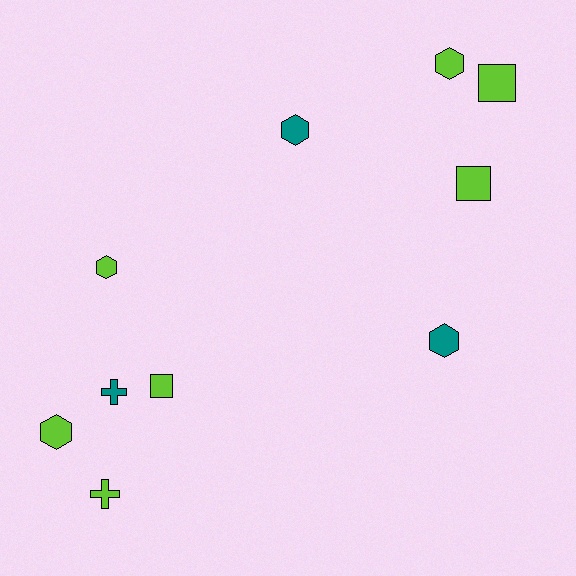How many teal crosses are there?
There is 1 teal cross.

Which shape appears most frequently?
Hexagon, with 5 objects.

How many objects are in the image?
There are 10 objects.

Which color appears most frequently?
Lime, with 7 objects.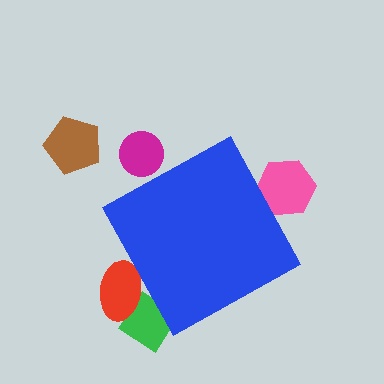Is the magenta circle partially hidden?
Yes, the magenta circle is partially hidden behind the blue diamond.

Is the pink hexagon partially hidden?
Yes, the pink hexagon is partially hidden behind the blue diamond.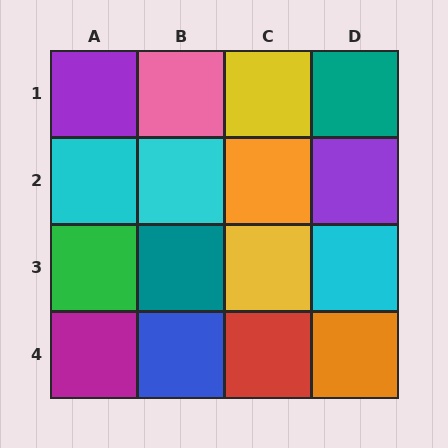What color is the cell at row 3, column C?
Yellow.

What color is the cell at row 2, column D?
Purple.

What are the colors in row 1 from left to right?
Purple, pink, yellow, teal.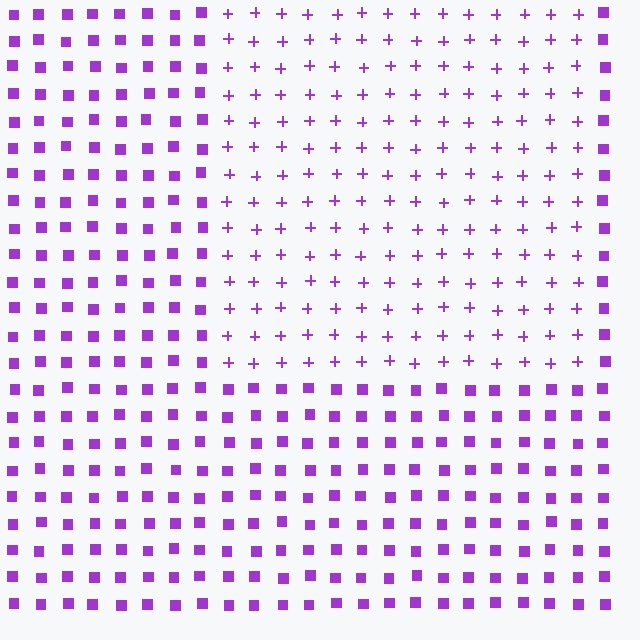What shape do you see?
I see a rectangle.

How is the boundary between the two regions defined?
The boundary is defined by a change in element shape: plus signs inside vs. squares outside. All elements share the same color and spacing.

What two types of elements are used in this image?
The image uses plus signs inside the rectangle region and squares outside it.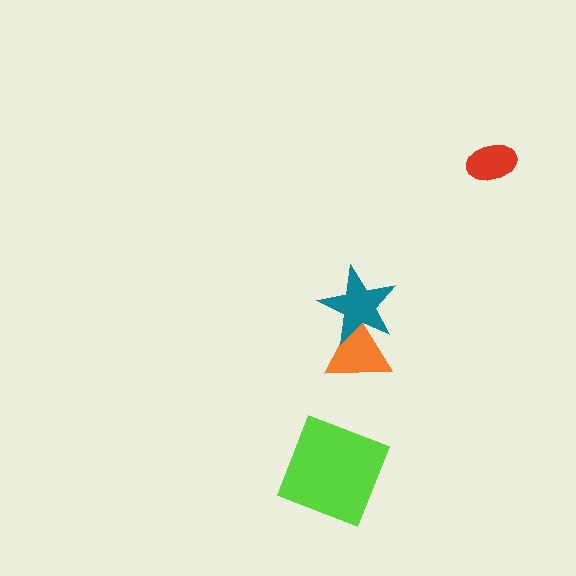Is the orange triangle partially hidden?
Yes, it is partially covered by another shape.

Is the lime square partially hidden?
No, no other shape covers it.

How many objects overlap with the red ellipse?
0 objects overlap with the red ellipse.